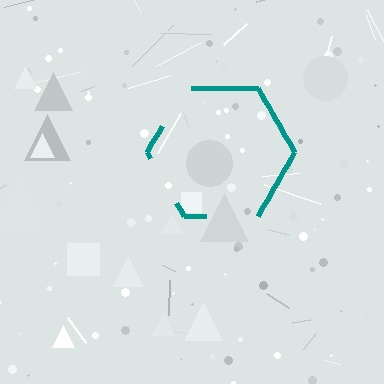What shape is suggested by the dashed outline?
The dashed outline suggests a hexagon.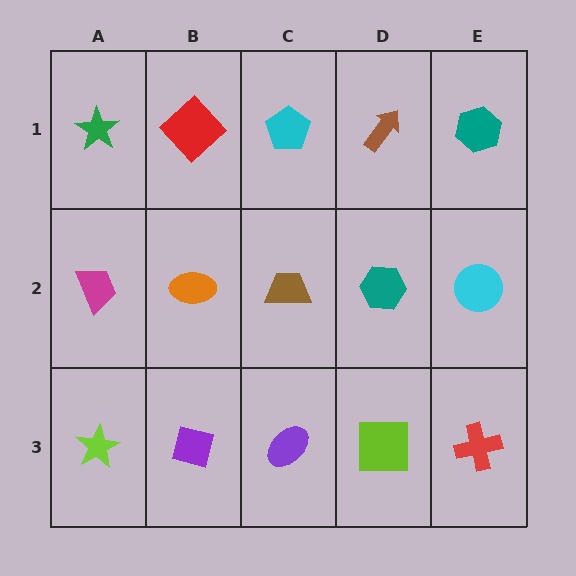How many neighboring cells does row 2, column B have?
4.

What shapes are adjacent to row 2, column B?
A red diamond (row 1, column B), a purple square (row 3, column B), a magenta trapezoid (row 2, column A), a brown trapezoid (row 2, column C).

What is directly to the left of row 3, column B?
A lime star.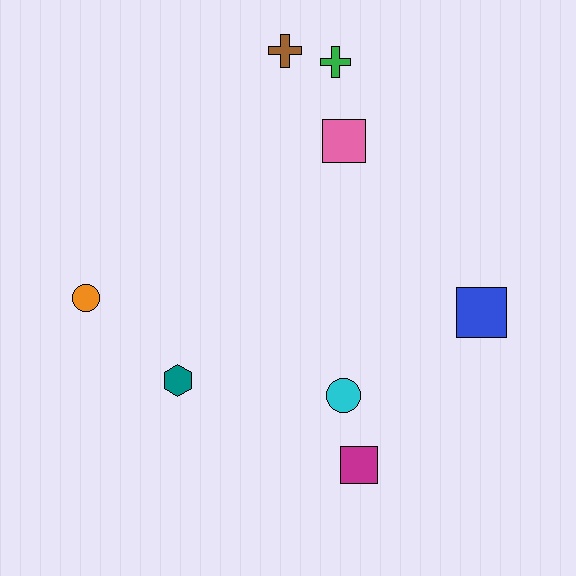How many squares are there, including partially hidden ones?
There are 3 squares.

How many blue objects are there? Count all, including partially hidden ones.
There is 1 blue object.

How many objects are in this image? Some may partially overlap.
There are 8 objects.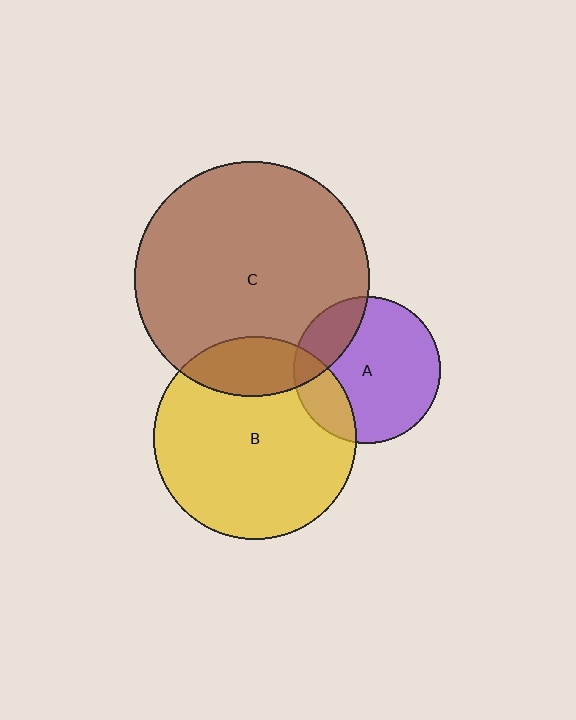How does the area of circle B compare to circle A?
Approximately 1.9 times.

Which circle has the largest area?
Circle C (brown).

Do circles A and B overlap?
Yes.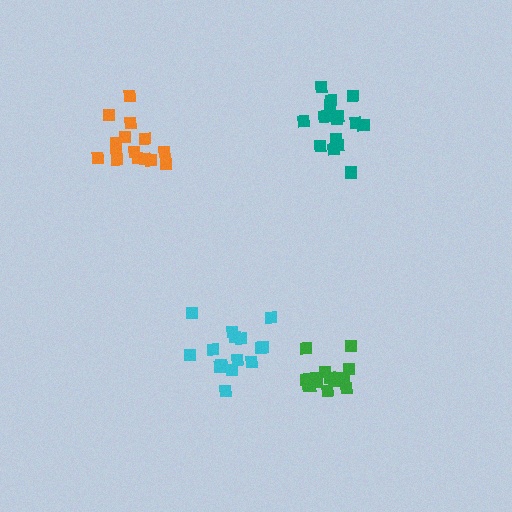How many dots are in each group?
Group 1: 15 dots, Group 2: 15 dots, Group 3: 16 dots, Group 4: 15 dots (61 total).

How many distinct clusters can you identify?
There are 4 distinct clusters.